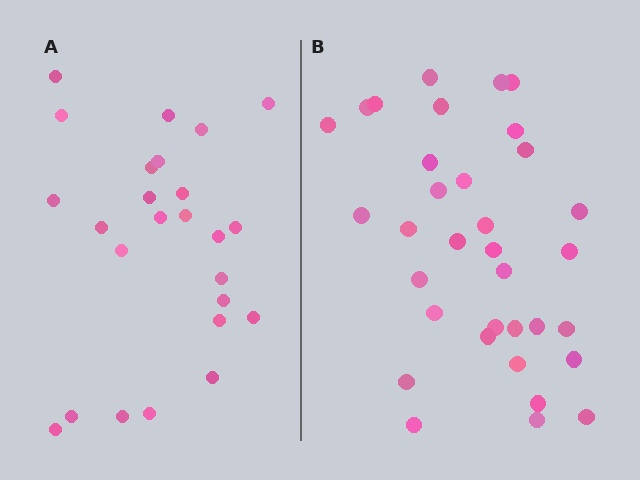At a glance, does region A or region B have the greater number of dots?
Region B (the right region) has more dots.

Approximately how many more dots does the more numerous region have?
Region B has roughly 8 or so more dots than region A.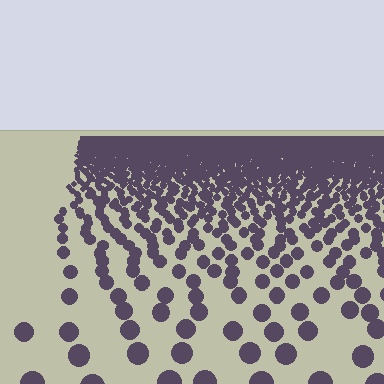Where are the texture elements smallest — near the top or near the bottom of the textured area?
Near the top.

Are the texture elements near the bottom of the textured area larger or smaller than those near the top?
Larger. Near the bottom, elements are closer to the viewer and appear at a bigger on-screen size.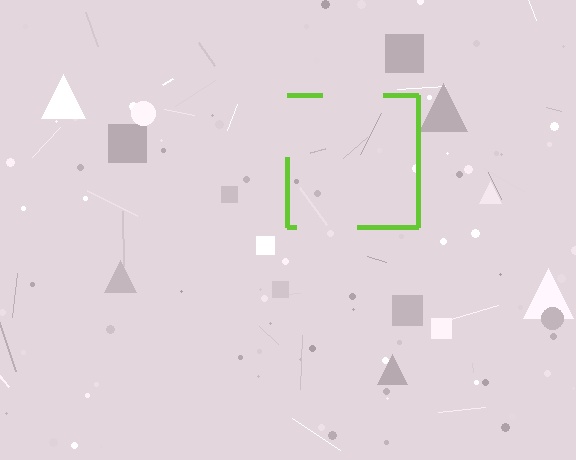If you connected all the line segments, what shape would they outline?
They would outline a square.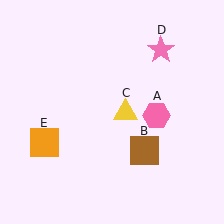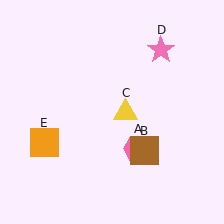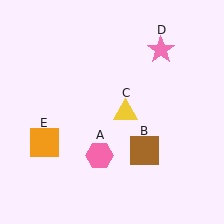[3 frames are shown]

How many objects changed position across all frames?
1 object changed position: pink hexagon (object A).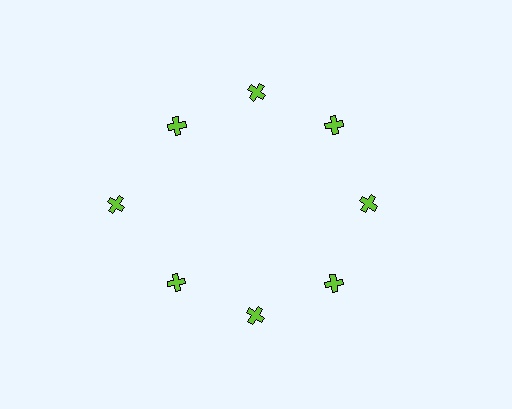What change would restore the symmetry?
The symmetry would be restored by moving it inward, back onto the ring so that all 8 crosses sit at equal angles and equal distance from the center.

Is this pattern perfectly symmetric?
No. The 8 lime crosses are arranged in a ring, but one element near the 9 o'clock position is pushed outward from the center, breaking the 8-fold rotational symmetry.